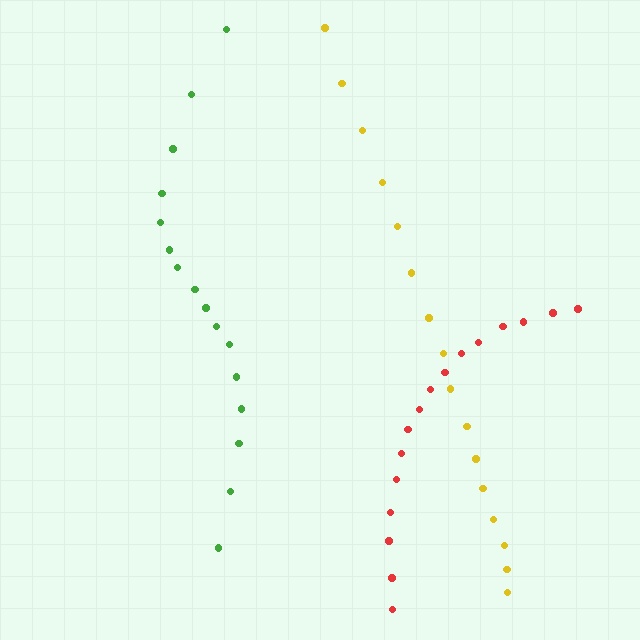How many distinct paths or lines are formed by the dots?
There are 3 distinct paths.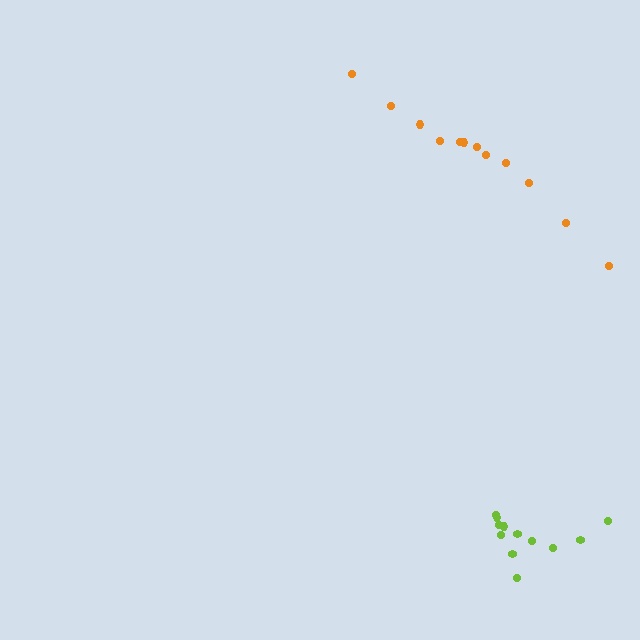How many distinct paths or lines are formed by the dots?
There are 2 distinct paths.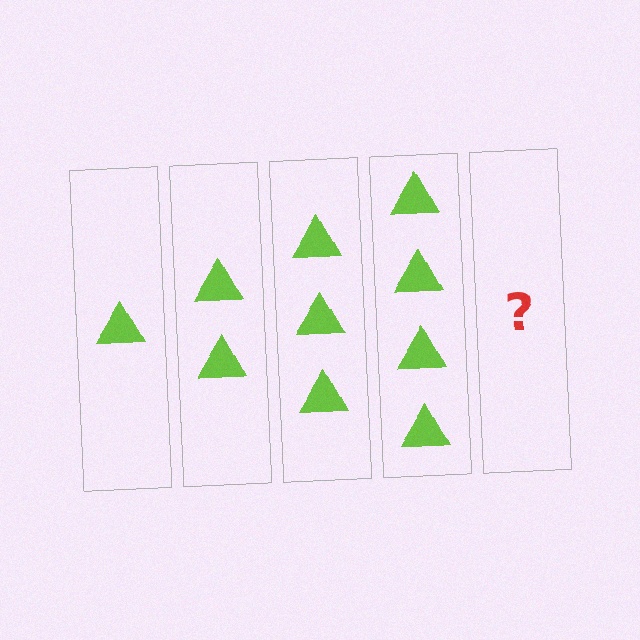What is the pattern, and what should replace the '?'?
The pattern is that each step adds one more triangle. The '?' should be 5 triangles.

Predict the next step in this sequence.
The next step is 5 triangles.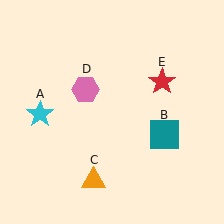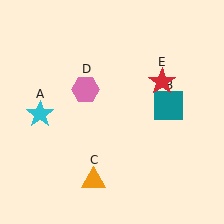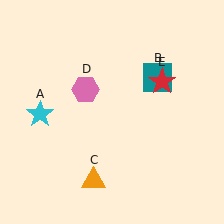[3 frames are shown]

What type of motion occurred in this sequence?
The teal square (object B) rotated counterclockwise around the center of the scene.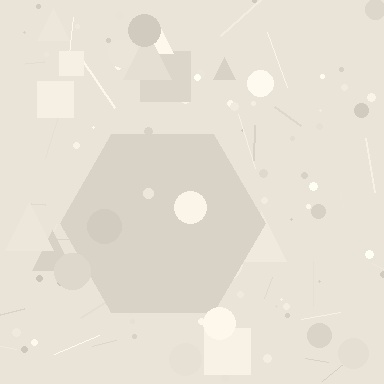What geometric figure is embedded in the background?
A hexagon is embedded in the background.